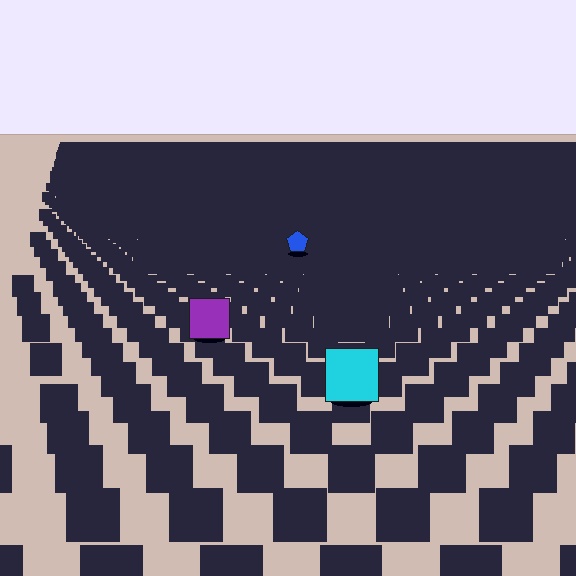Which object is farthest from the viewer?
The blue pentagon is farthest from the viewer. It appears smaller and the ground texture around it is denser.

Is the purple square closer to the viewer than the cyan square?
No. The cyan square is closer — you can tell from the texture gradient: the ground texture is coarser near it.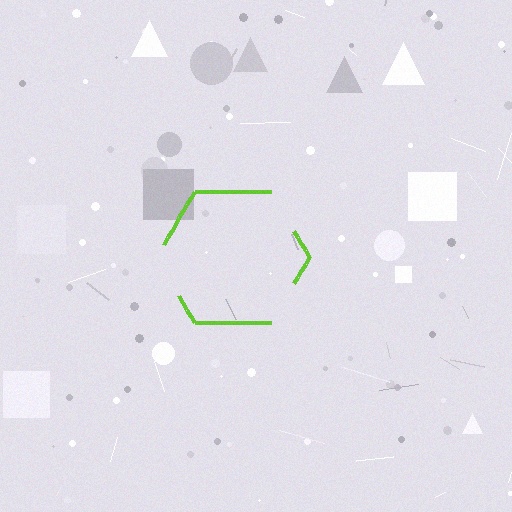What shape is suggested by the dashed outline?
The dashed outline suggests a hexagon.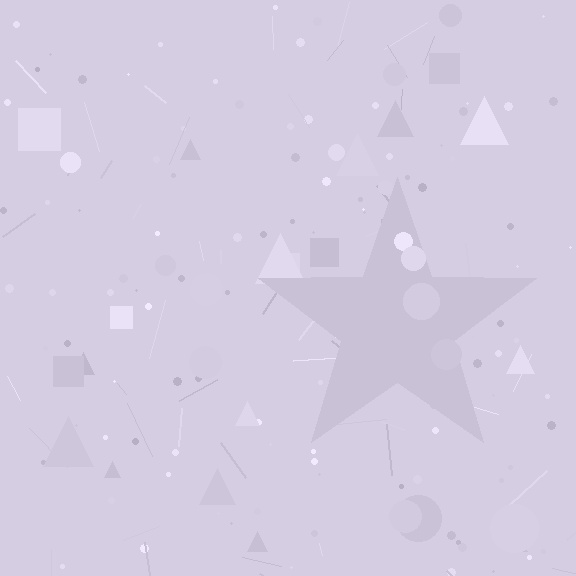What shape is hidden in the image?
A star is hidden in the image.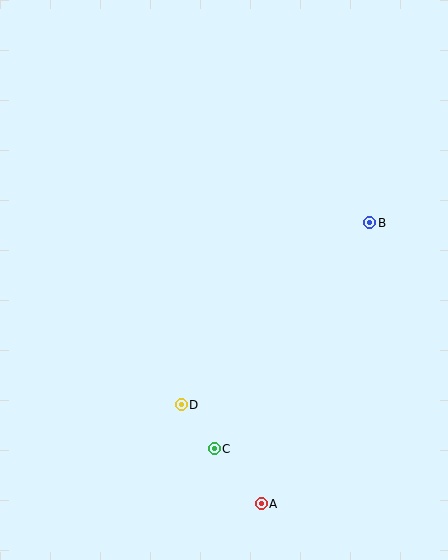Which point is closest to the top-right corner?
Point B is closest to the top-right corner.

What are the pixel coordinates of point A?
Point A is at (261, 504).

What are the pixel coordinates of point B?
Point B is at (370, 223).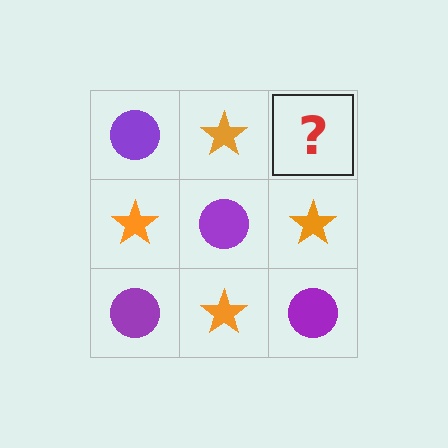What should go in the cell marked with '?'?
The missing cell should contain a purple circle.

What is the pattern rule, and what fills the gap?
The rule is that it alternates purple circle and orange star in a checkerboard pattern. The gap should be filled with a purple circle.